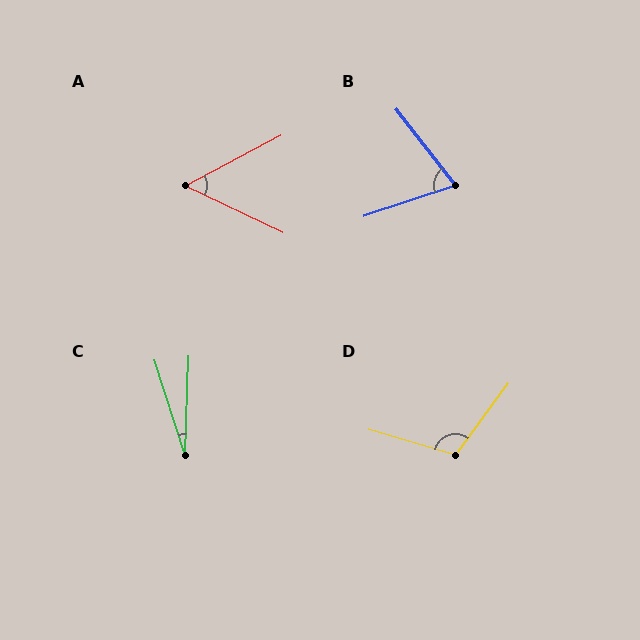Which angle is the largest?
D, at approximately 110 degrees.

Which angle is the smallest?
C, at approximately 20 degrees.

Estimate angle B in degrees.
Approximately 71 degrees.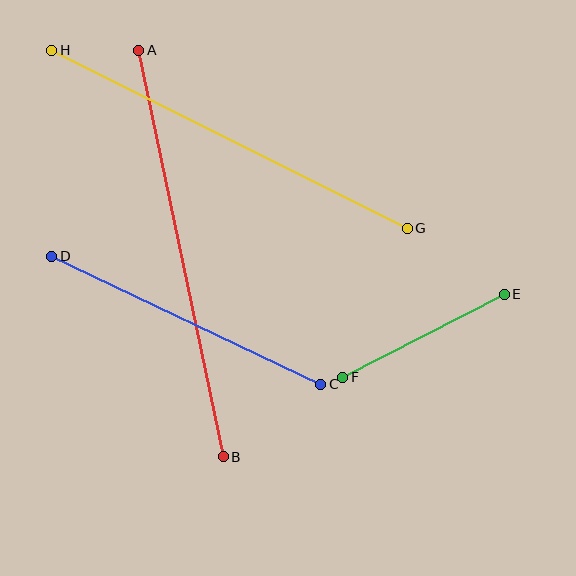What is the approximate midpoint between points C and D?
The midpoint is at approximately (186, 320) pixels.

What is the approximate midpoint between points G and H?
The midpoint is at approximately (230, 139) pixels.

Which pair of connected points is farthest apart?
Points A and B are farthest apart.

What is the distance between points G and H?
The distance is approximately 397 pixels.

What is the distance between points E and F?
The distance is approximately 181 pixels.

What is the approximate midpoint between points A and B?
The midpoint is at approximately (181, 254) pixels.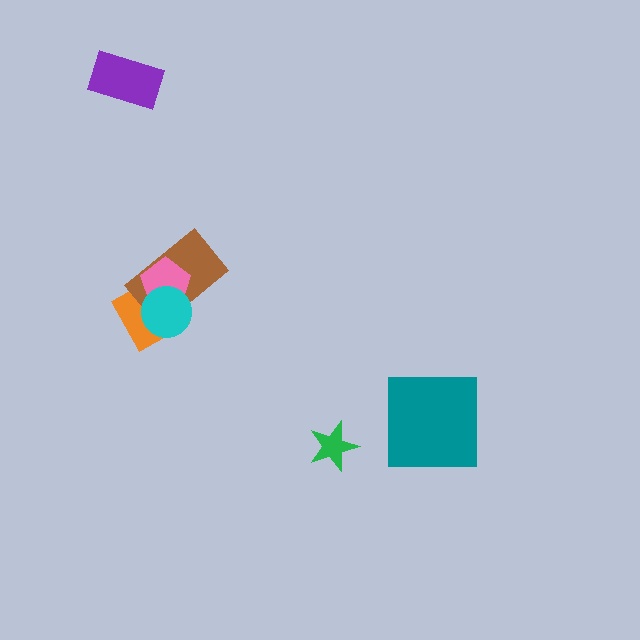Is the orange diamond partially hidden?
Yes, it is partially covered by another shape.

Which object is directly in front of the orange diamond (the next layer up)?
The brown rectangle is directly in front of the orange diamond.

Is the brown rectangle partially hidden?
Yes, it is partially covered by another shape.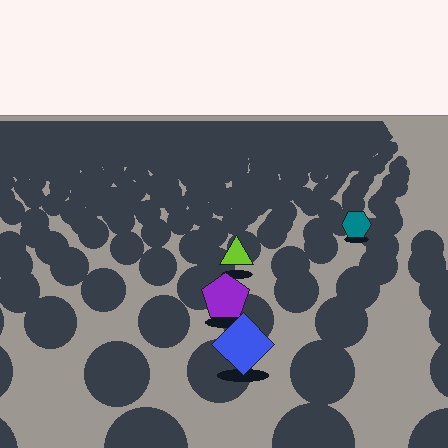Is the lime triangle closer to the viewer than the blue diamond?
No. The blue diamond is closer — you can tell from the texture gradient: the ground texture is coarser near it.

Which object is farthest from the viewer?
The teal hexagon is farthest from the viewer. It appears smaller and the ground texture around it is denser.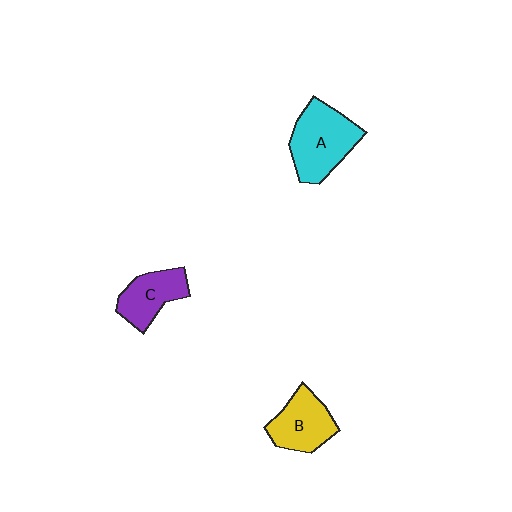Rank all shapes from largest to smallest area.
From largest to smallest: A (cyan), B (yellow), C (purple).